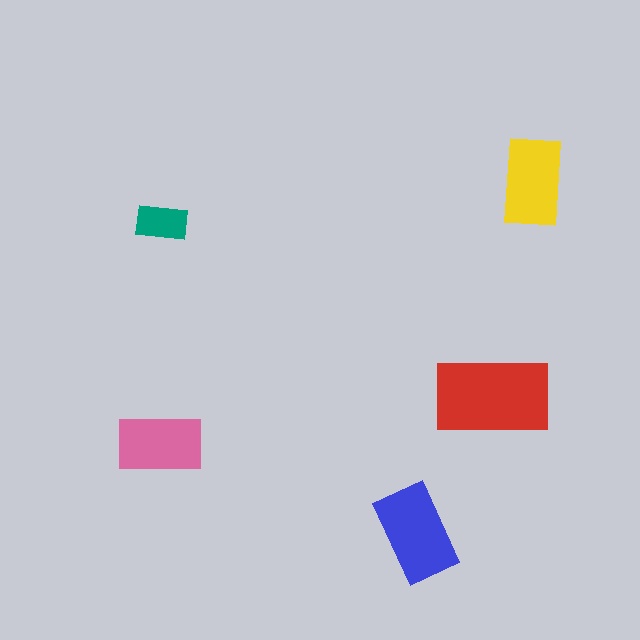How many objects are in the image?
There are 5 objects in the image.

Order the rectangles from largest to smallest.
the red one, the blue one, the yellow one, the pink one, the teal one.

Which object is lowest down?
The blue rectangle is bottommost.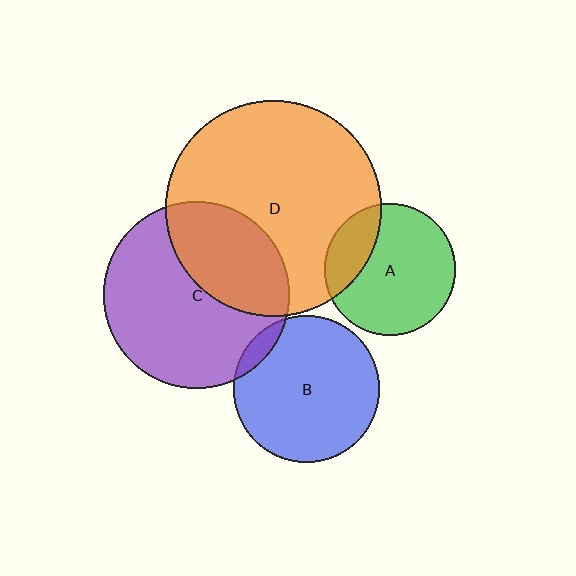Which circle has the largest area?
Circle D (orange).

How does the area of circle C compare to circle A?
Approximately 2.0 times.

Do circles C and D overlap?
Yes.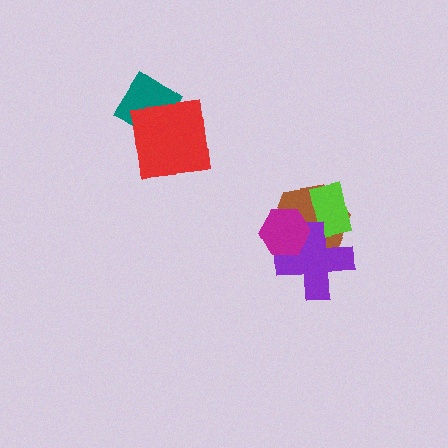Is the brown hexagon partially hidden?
Yes, it is partially covered by another shape.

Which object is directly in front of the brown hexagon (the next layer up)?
The lime rectangle is directly in front of the brown hexagon.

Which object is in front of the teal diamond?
The red square is in front of the teal diamond.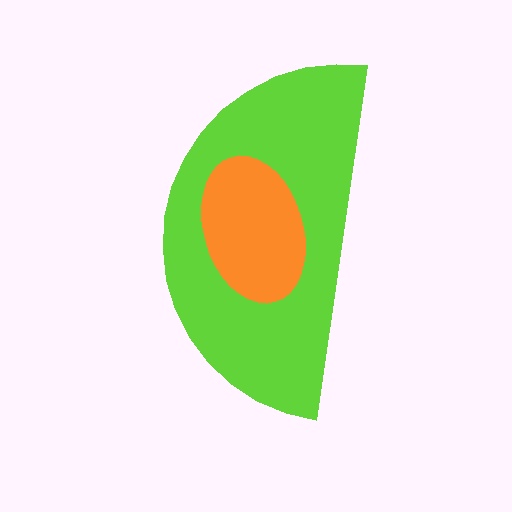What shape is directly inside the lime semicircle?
The orange ellipse.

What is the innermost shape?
The orange ellipse.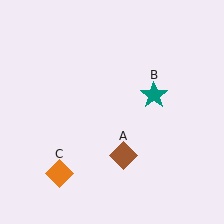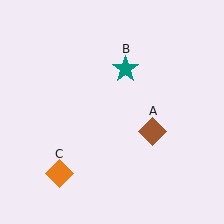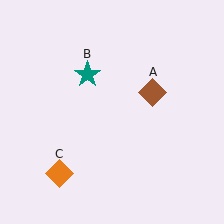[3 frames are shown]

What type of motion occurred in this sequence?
The brown diamond (object A), teal star (object B) rotated counterclockwise around the center of the scene.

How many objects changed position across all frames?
2 objects changed position: brown diamond (object A), teal star (object B).